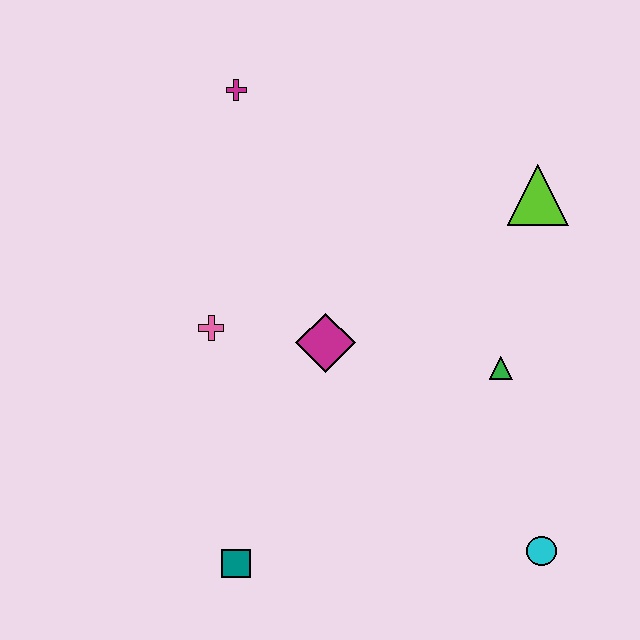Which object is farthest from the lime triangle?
The teal square is farthest from the lime triangle.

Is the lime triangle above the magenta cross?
No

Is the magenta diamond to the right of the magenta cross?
Yes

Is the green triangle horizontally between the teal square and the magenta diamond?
No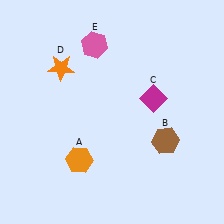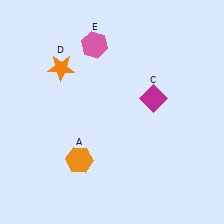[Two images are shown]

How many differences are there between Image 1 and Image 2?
There is 1 difference between the two images.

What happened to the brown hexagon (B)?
The brown hexagon (B) was removed in Image 2. It was in the bottom-right area of Image 1.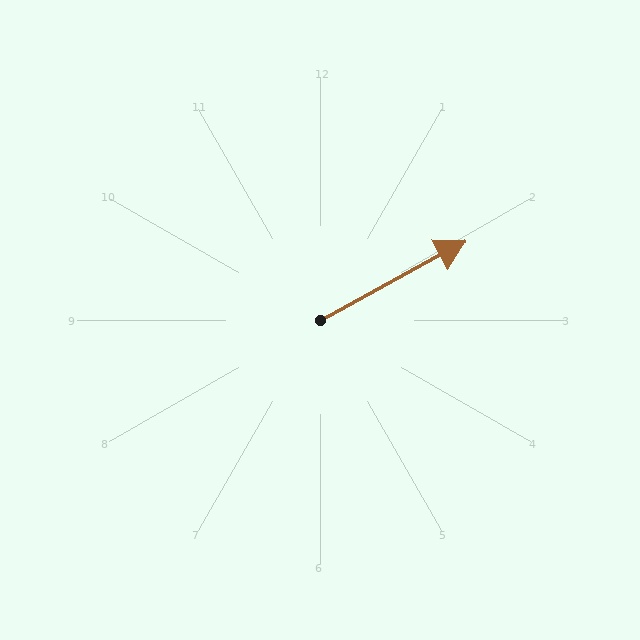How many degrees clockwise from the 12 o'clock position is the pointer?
Approximately 61 degrees.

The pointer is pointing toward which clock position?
Roughly 2 o'clock.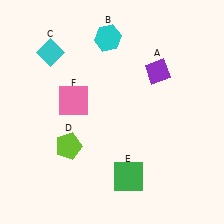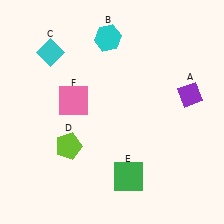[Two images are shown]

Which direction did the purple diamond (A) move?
The purple diamond (A) moved right.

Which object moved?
The purple diamond (A) moved right.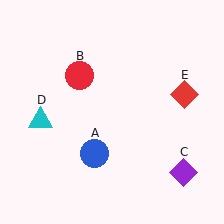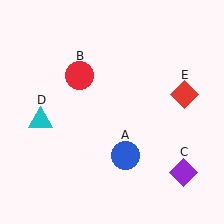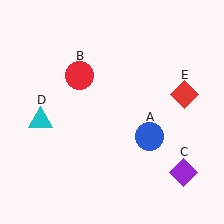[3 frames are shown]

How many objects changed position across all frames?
1 object changed position: blue circle (object A).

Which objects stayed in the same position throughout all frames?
Red circle (object B) and purple diamond (object C) and cyan triangle (object D) and red diamond (object E) remained stationary.